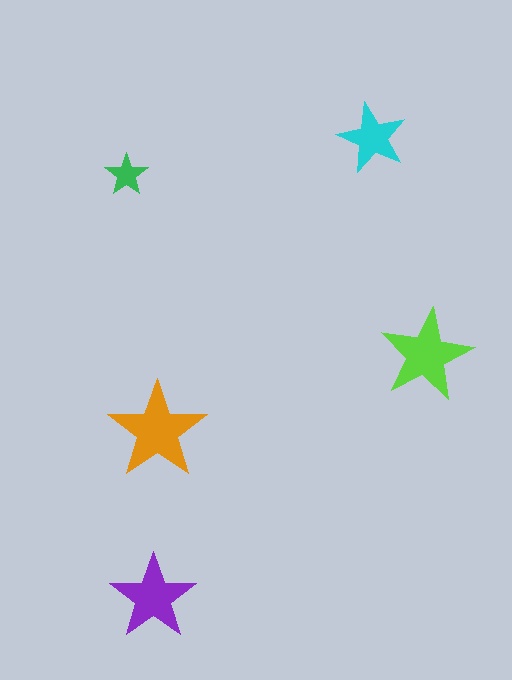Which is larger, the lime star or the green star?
The lime one.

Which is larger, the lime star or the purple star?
The lime one.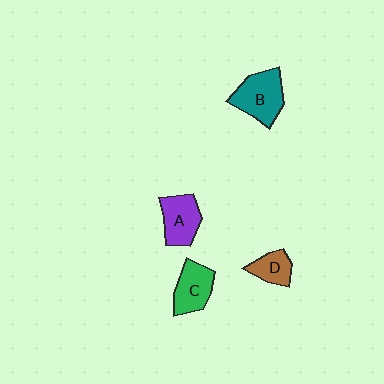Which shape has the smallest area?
Shape D (brown).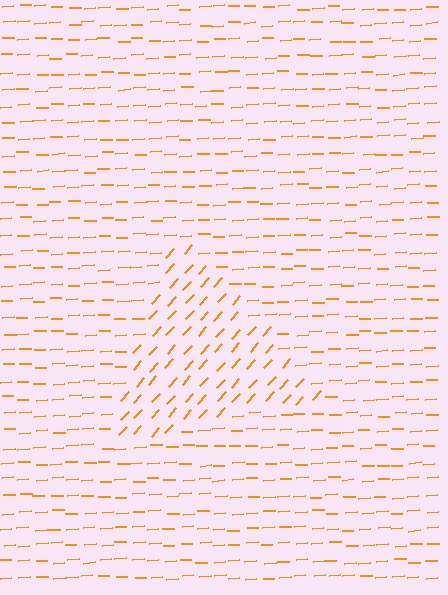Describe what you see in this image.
The image is filled with small orange line segments. A triangle region in the image has lines oriented differently from the surrounding lines, creating a visible texture boundary.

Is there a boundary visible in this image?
Yes, there is a texture boundary formed by a change in line orientation.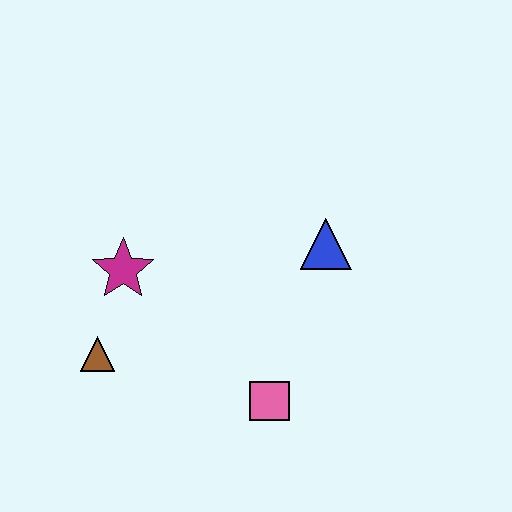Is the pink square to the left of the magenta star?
No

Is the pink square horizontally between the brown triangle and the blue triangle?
Yes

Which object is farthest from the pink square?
The magenta star is farthest from the pink square.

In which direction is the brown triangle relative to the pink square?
The brown triangle is to the left of the pink square.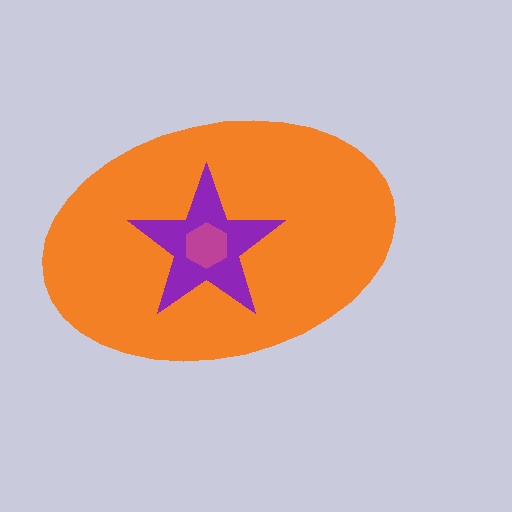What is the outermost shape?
The orange ellipse.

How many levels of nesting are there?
3.